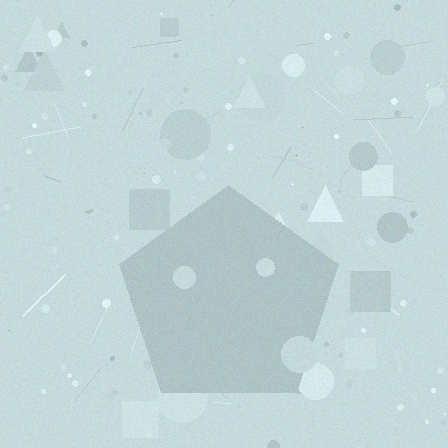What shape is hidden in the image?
A pentagon is hidden in the image.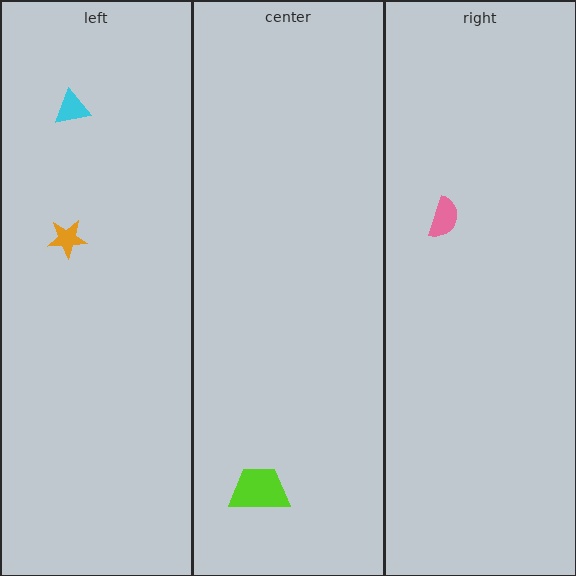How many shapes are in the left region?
2.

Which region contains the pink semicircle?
The right region.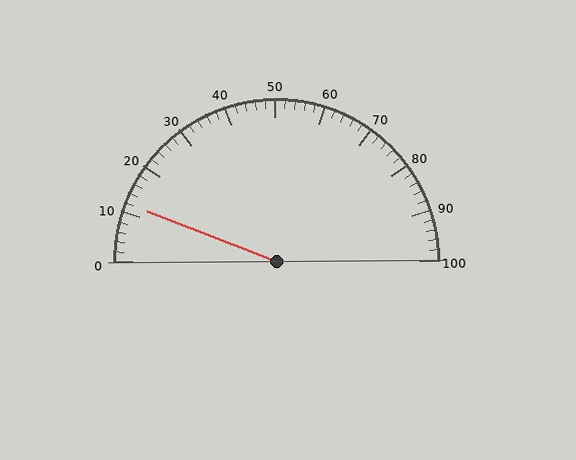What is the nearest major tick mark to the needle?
The nearest major tick mark is 10.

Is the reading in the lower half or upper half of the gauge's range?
The reading is in the lower half of the range (0 to 100).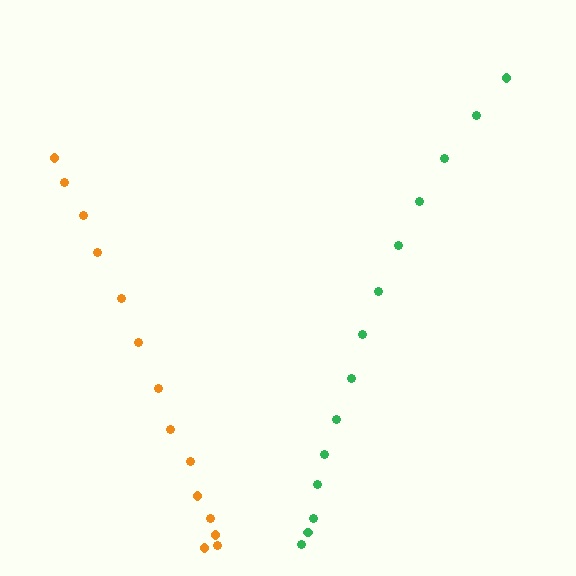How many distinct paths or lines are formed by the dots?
There are 2 distinct paths.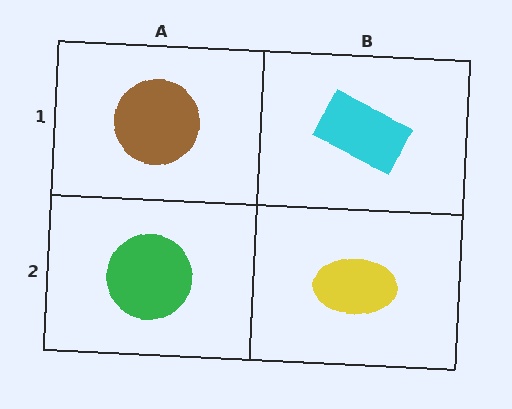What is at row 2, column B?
A yellow ellipse.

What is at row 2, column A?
A green circle.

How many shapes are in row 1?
2 shapes.